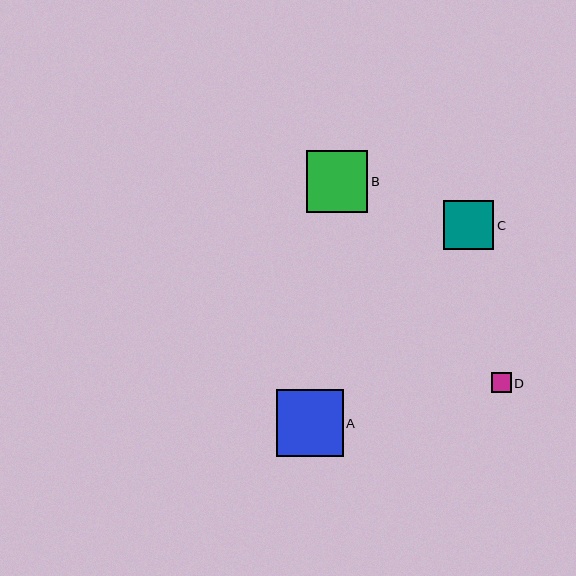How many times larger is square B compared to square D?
Square B is approximately 3.1 times the size of square D.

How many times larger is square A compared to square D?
Square A is approximately 3.3 times the size of square D.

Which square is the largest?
Square A is the largest with a size of approximately 67 pixels.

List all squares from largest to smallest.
From largest to smallest: A, B, C, D.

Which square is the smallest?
Square D is the smallest with a size of approximately 20 pixels.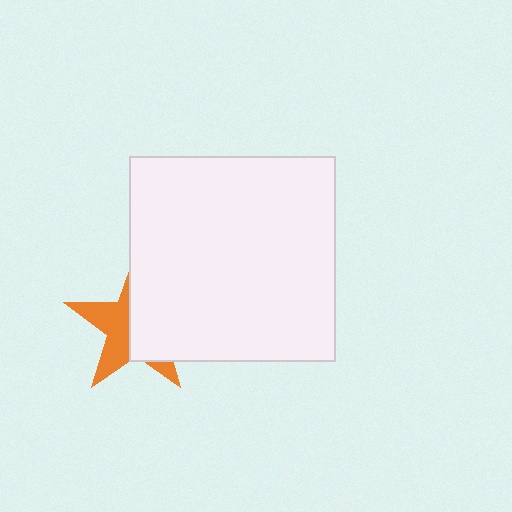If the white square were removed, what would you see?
You would see the complete orange star.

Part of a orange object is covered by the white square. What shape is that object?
It is a star.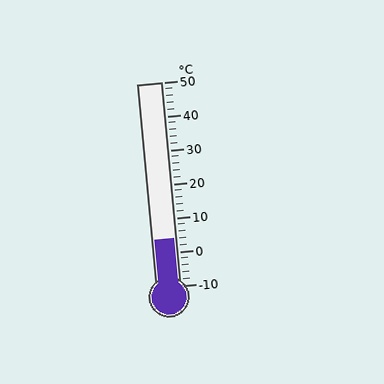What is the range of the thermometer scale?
The thermometer scale ranges from -10°C to 50°C.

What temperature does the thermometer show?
The thermometer shows approximately 4°C.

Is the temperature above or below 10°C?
The temperature is below 10°C.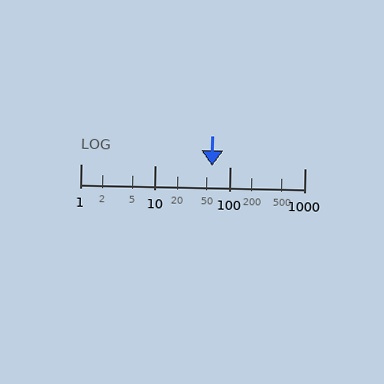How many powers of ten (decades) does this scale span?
The scale spans 3 decades, from 1 to 1000.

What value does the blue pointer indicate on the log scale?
The pointer indicates approximately 57.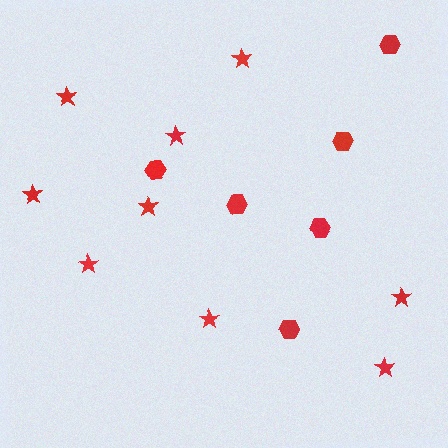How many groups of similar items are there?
There are 2 groups: one group of hexagons (6) and one group of stars (9).